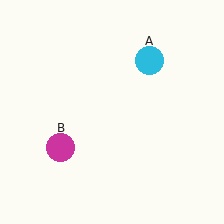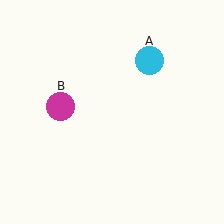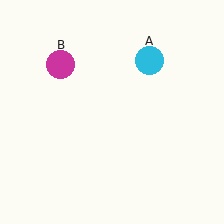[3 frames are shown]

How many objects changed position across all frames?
1 object changed position: magenta circle (object B).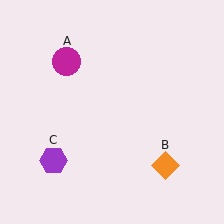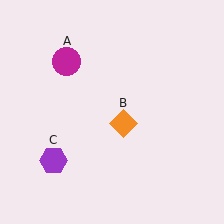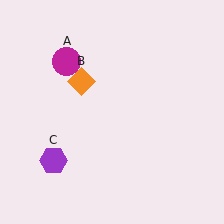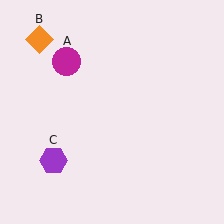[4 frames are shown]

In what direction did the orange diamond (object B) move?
The orange diamond (object B) moved up and to the left.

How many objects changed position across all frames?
1 object changed position: orange diamond (object B).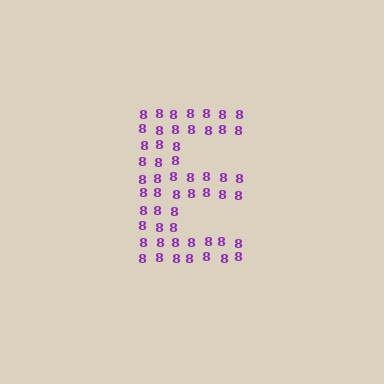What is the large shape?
The large shape is the letter E.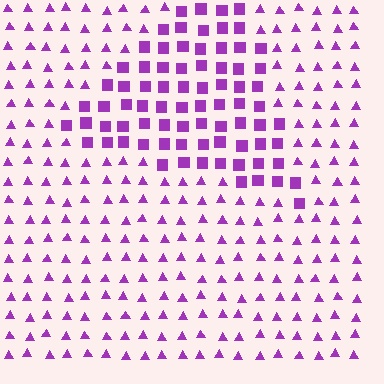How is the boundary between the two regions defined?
The boundary is defined by a change in element shape: squares inside vs. triangles outside. All elements share the same color and spacing.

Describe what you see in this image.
The image is filled with small purple elements arranged in a uniform grid. A triangle-shaped region contains squares, while the surrounding area contains triangles. The boundary is defined purely by the change in element shape.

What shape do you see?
I see a triangle.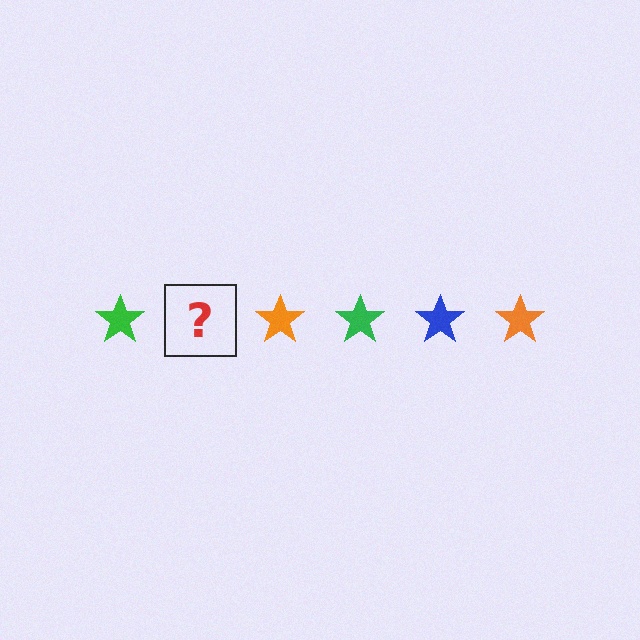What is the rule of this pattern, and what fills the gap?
The rule is that the pattern cycles through green, blue, orange stars. The gap should be filled with a blue star.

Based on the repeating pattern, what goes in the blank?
The blank should be a blue star.